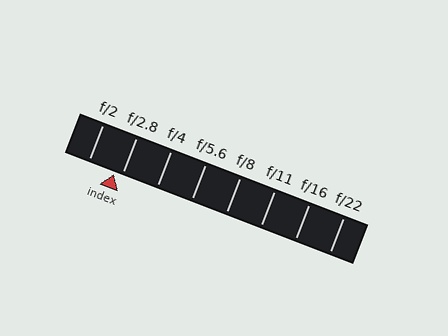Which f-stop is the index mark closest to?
The index mark is closest to f/2.8.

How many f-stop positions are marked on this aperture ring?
There are 8 f-stop positions marked.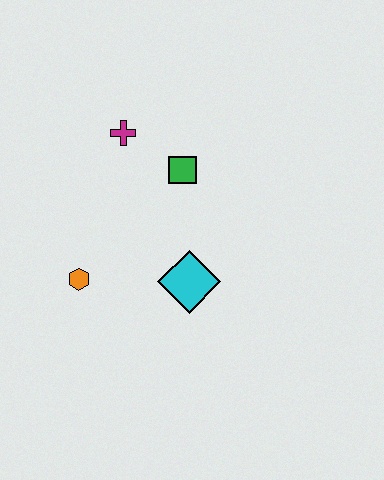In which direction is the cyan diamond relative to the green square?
The cyan diamond is below the green square.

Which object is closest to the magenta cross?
The green square is closest to the magenta cross.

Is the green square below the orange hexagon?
No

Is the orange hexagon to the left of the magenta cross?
Yes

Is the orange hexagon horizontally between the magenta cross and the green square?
No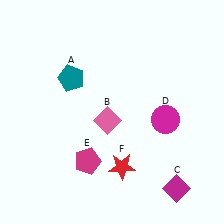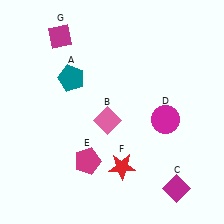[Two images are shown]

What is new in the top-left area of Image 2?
A magenta diamond (G) was added in the top-left area of Image 2.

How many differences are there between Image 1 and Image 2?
There is 1 difference between the two images.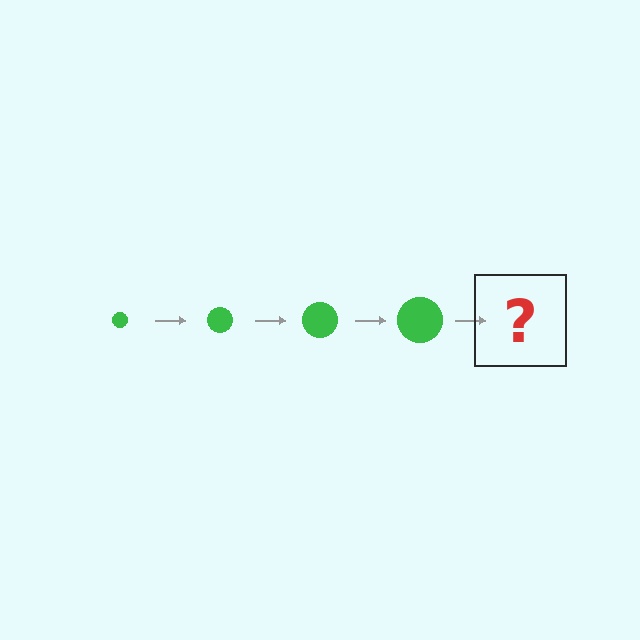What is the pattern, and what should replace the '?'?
The pattern is that the circle gets progressively larger each step. The '?' should be a green circle, larger than the previous one.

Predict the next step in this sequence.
The next step is a green circle, larger than the previous one.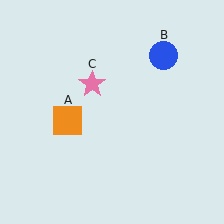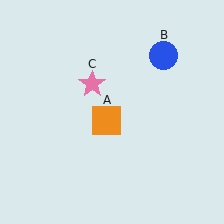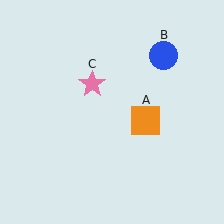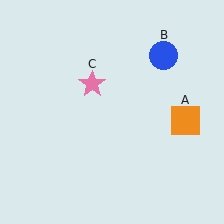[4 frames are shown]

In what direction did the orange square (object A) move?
The orange square (object A) moved right.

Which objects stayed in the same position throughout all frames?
Blue circle (object B) and pink star (object C) remained stationary.